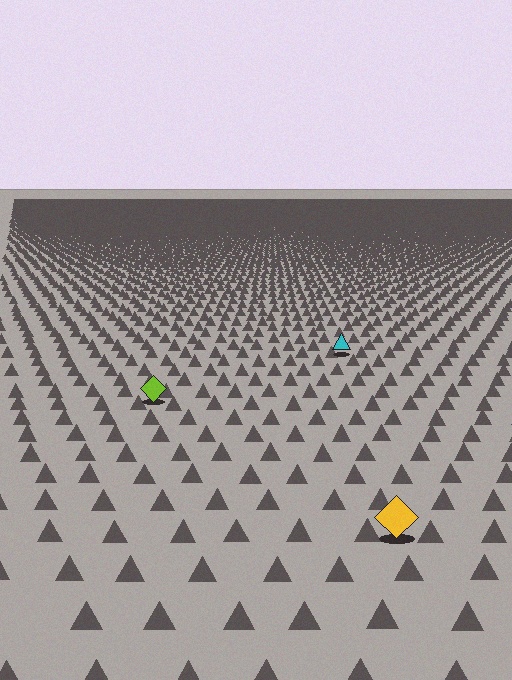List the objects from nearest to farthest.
From nearest to farthest: the yellow diamond, the lime diamond, the cyan triangle.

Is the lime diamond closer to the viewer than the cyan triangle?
Yes. The lime diamond is closer — you can tell from the texture gradient: the ground texture is coarser near it.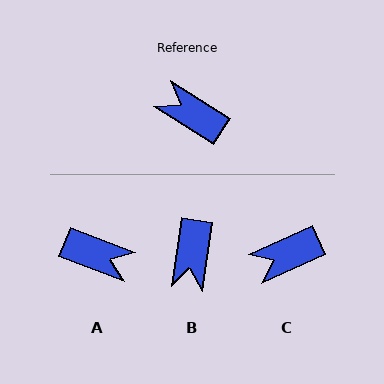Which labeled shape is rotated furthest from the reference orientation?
A, about 169 degrees away.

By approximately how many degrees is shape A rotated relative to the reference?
Approximately 169 degrees clockwise.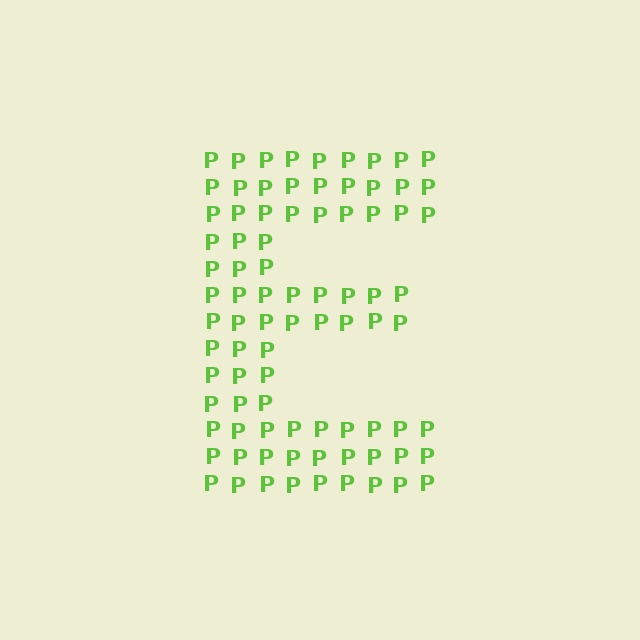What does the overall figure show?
The overall figure shows the letter E.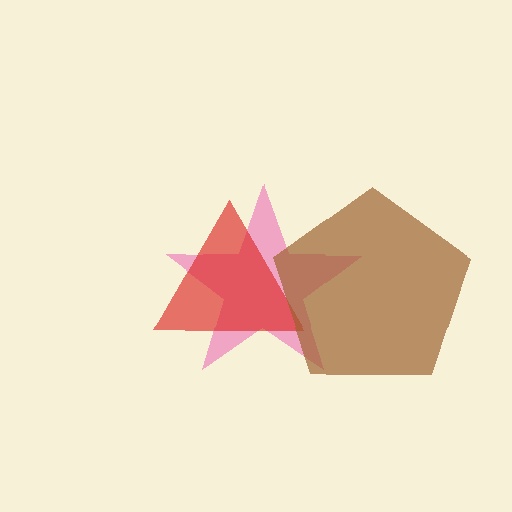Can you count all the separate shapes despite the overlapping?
Yes, there are 3 separate shapes.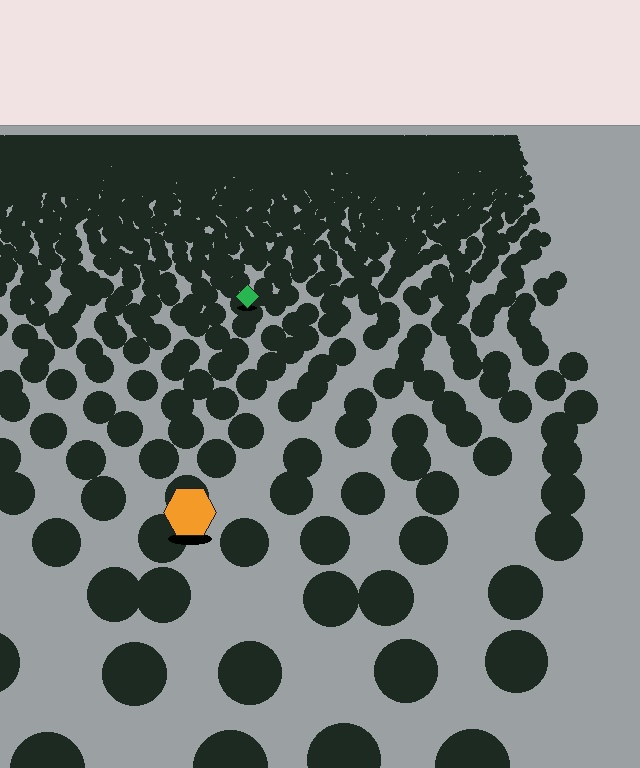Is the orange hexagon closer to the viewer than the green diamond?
Yes. The orange hexagon is closer — you can tell from the texture gradient: the ground texture is coarser near it.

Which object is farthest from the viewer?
The green diamond is farthest from the viewer. It appears smaller and the ground texture around it is denser.